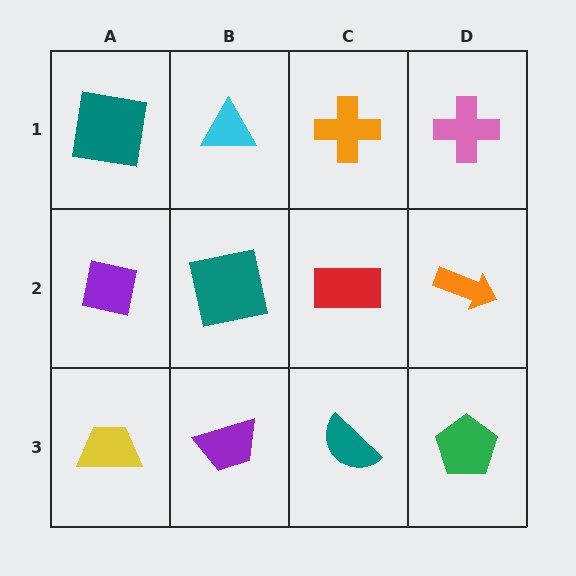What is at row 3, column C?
A teal semicircle.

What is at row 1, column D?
A pink cross.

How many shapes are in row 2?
4 shapes.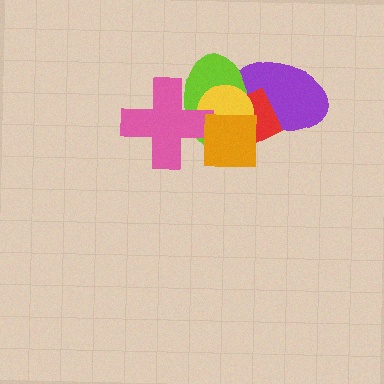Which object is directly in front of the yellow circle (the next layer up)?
The pink cross is directly in front of the yellow circle.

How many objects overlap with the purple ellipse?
4 objects overlap with the purple ellipse.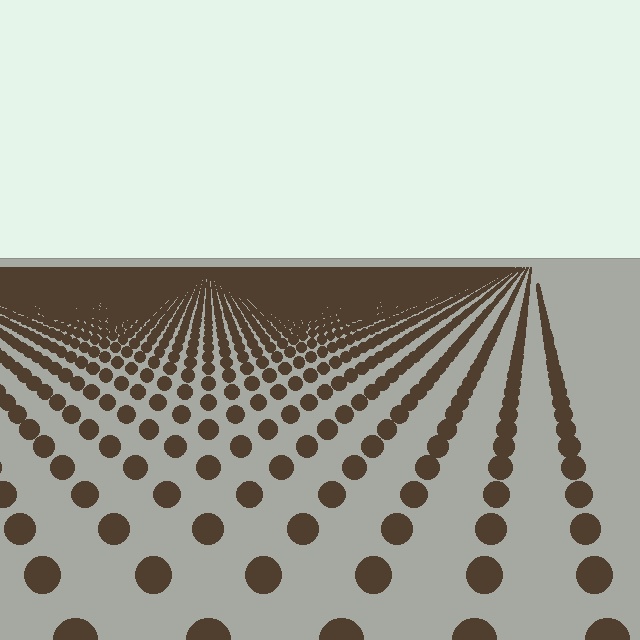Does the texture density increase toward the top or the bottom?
Density increases toward the top.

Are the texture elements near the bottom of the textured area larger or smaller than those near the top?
Larger. Near the bottom, elements are closer to the viewer and appear at a bigger on-screen size.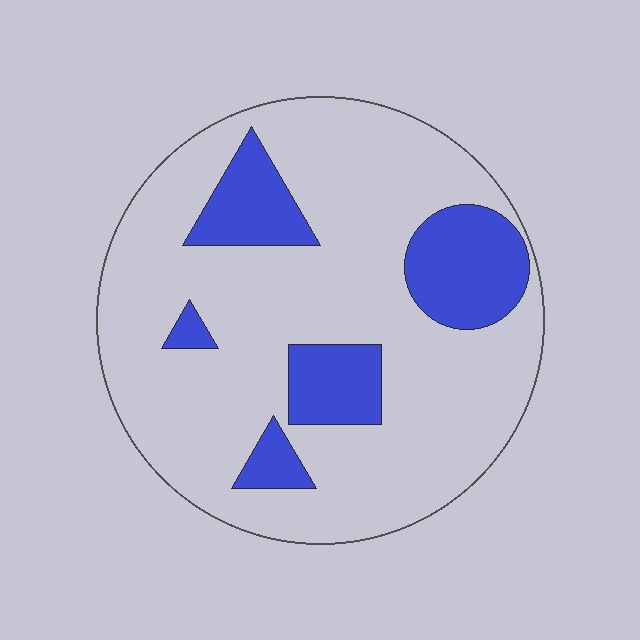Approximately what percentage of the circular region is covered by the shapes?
Approximately 20%.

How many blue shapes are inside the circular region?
5.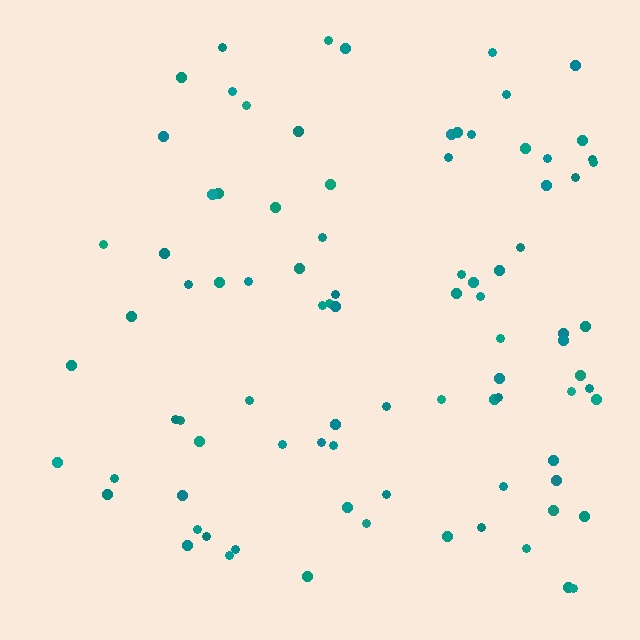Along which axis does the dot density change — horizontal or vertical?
Horizontal.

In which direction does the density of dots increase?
From left to right, with the right side densest.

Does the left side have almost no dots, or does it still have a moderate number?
Still a moderate number, just noticeably fewer than the right.